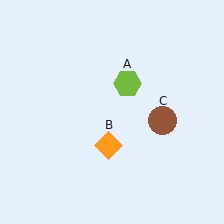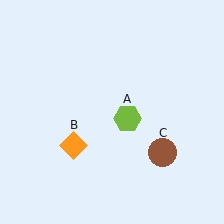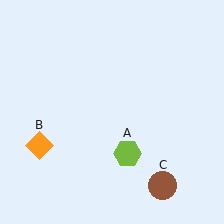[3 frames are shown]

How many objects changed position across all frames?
3 objects changed position: lime hexagon (object A), orange diamond (object B), brown circle (object C).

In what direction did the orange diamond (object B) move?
The orange diamond (object B) moved left.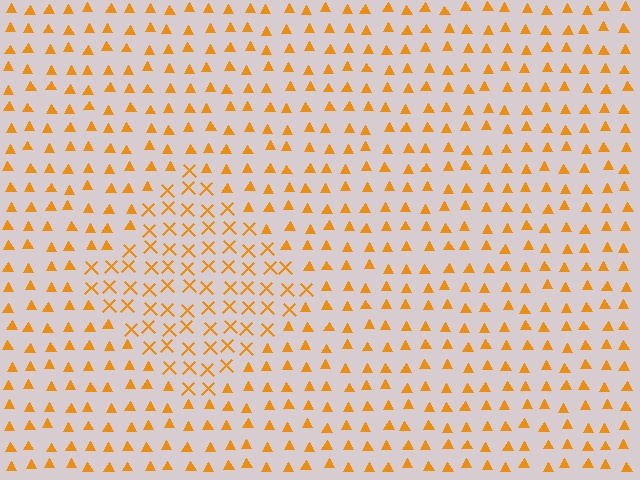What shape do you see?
I see a diamond.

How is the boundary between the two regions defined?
The boundary is defined by a change in element shape: X marks inside vs. triangles outside. All elements share the same color and spacing.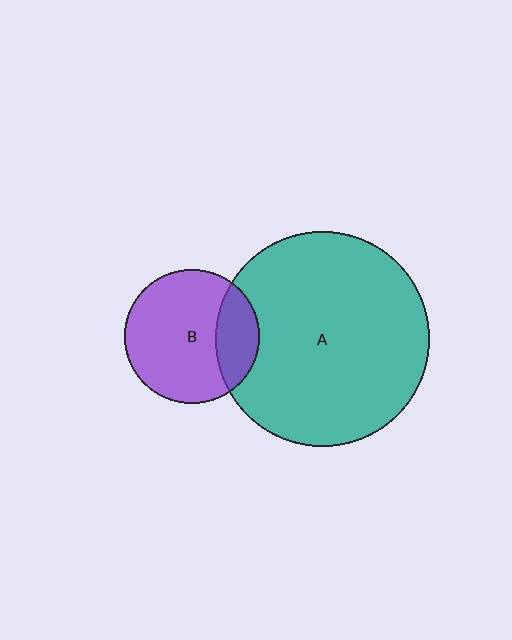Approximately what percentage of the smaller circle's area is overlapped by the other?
Approximately 25%.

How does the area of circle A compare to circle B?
Approximately 2.5 times.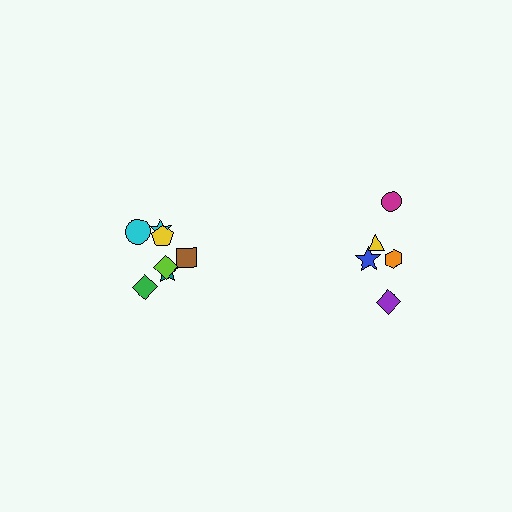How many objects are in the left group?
There are 7 objects.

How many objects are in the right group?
There are 5 objects.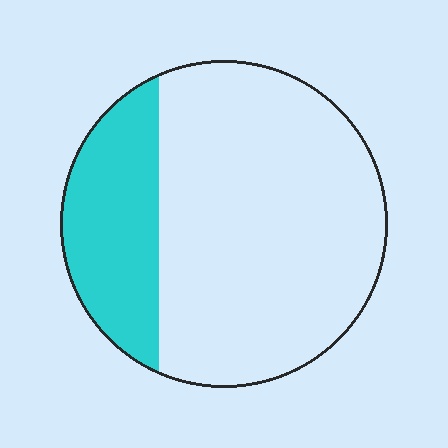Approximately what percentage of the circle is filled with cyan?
Approximately 25%.